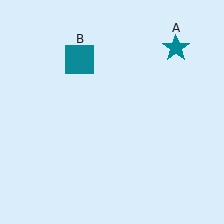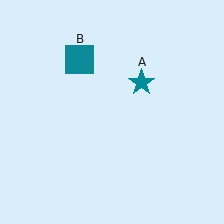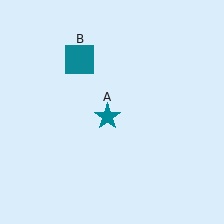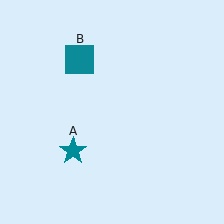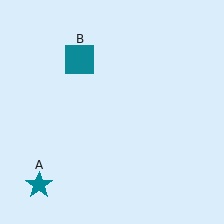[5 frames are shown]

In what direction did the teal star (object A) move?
The teal star (object A) moved down and to the left.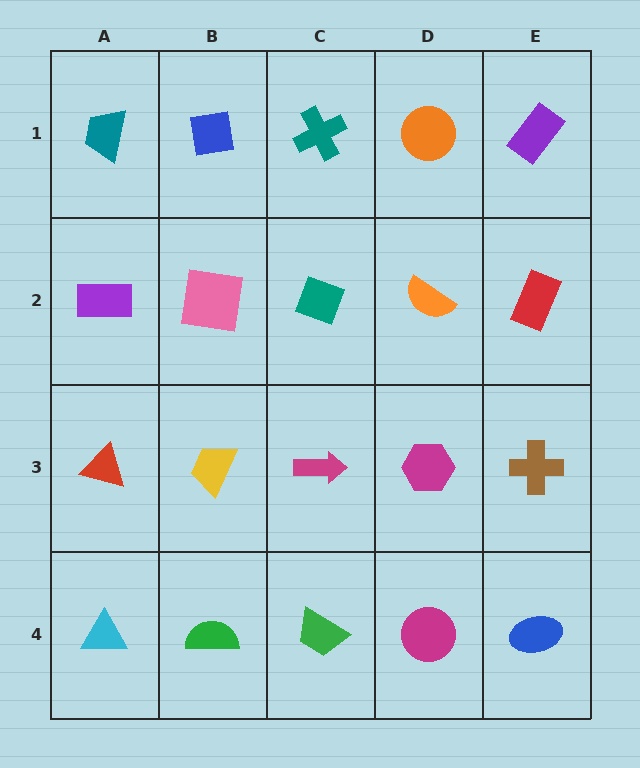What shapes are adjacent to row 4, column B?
A yellow trapezoid (row 3, column B), a cyan triangle (row 4, column A), a green trapezoid (row 4, column C).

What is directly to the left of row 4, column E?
A magenta circle.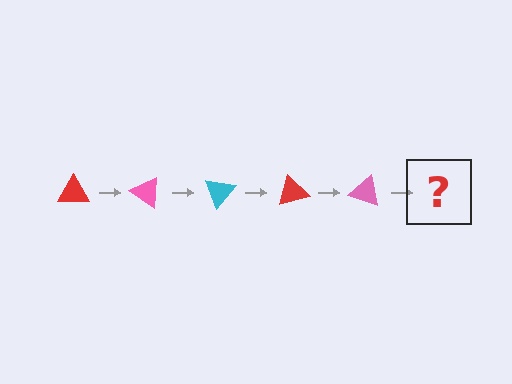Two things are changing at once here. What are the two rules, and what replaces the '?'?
The two rules are that it rotates 35 degrees each step and the color cycles through red, pink, and cyan. The '?' should be a cyan triangle, rotated 175 degrees from the start.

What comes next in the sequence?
The next element should be a cyan triangle, rotated 175 degrees from the start.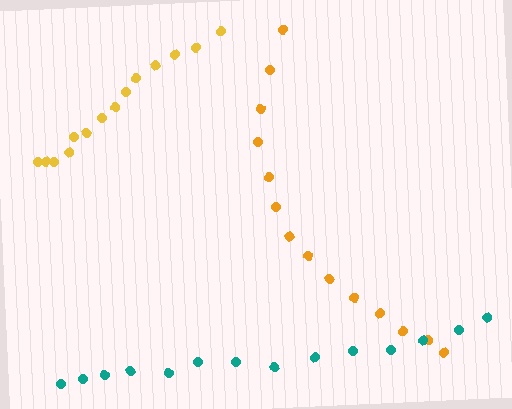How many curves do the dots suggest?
There are 3 distinct paths.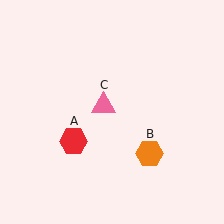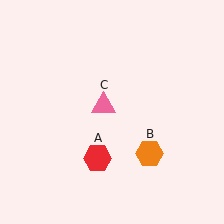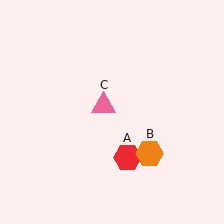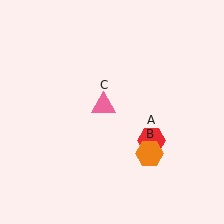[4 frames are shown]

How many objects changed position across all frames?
1 object changed position: red hexagon (object A).